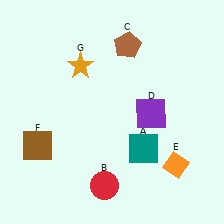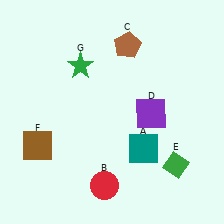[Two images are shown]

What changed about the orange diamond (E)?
In Image 1, E is orange. In Image 2, it changed to green.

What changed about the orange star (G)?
In Image 1, G is orange. In Image 2, it changed to green.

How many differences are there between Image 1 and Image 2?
There are 2 differences between the two images.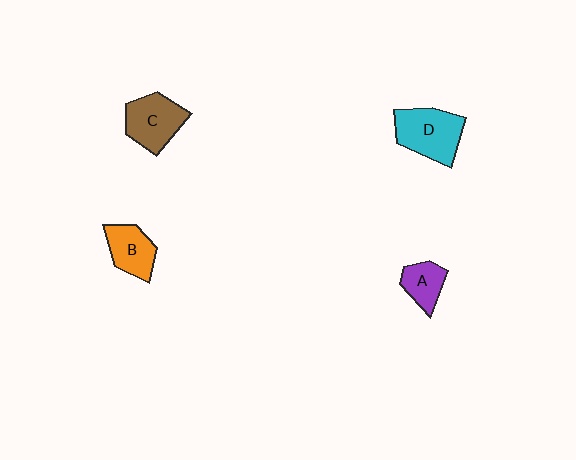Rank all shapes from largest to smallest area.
From largest to smallest: D (cyan), C (brown), B (orange), A (purple).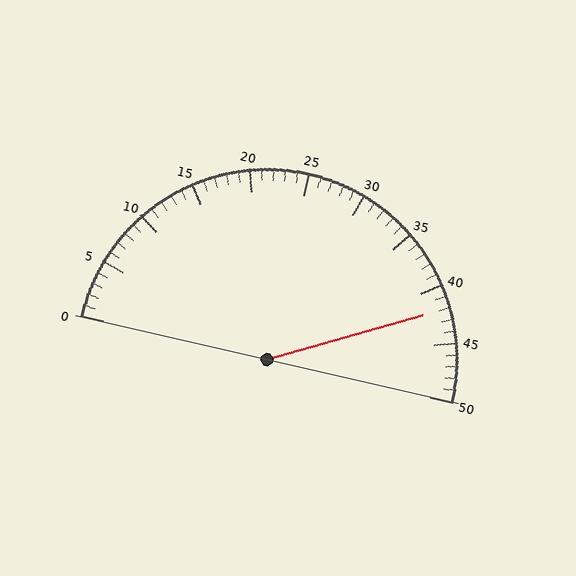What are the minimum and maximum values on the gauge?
The gauge ranges from 0 to 50.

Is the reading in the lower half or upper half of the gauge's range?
The reading is in the upper half of the range (0 to 50).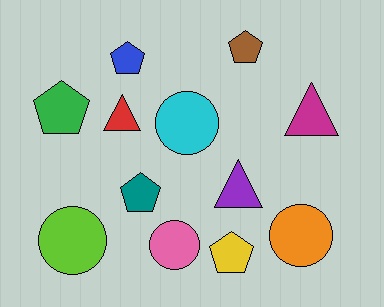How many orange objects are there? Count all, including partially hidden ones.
There is 1 orange object.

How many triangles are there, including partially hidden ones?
There are 3 triangles.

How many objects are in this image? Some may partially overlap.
There are 12 objects.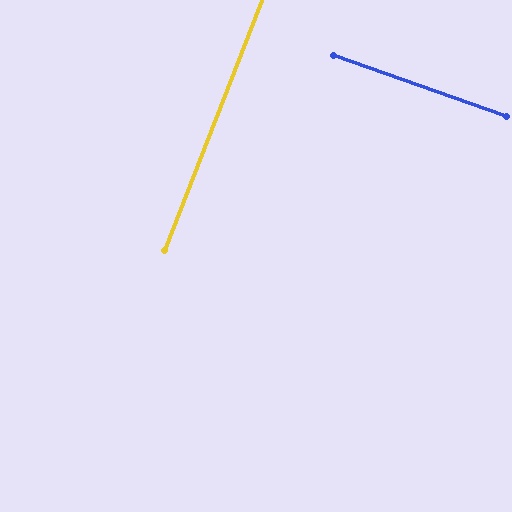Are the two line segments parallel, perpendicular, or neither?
Perpendicular — they meet at approximately 88°.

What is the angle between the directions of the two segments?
Approximately 88 degrees.